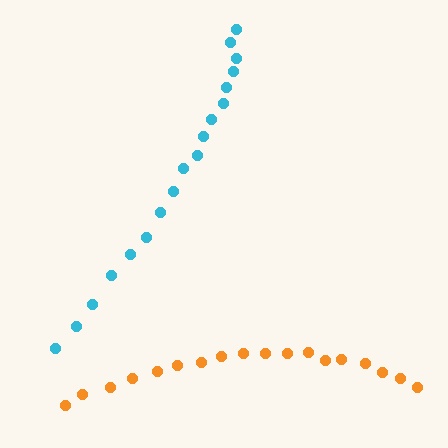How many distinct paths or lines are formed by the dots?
There are 2 distinct paths.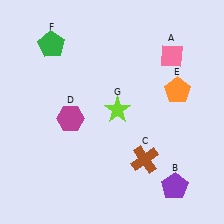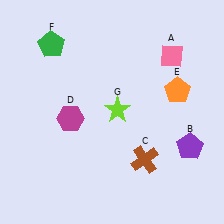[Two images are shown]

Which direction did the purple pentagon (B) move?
The purple pentagon (B) moved up.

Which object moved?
The purple pentagon (B) moved up.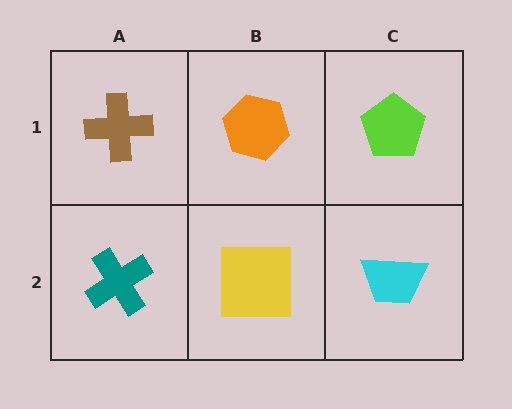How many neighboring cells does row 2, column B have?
3.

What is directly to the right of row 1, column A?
An orange hexagon.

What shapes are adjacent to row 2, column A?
A brown cross (row 1, column A), a yellow square (row 2, column B).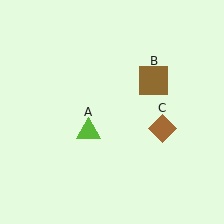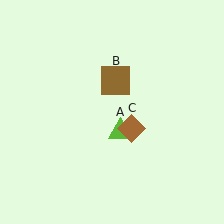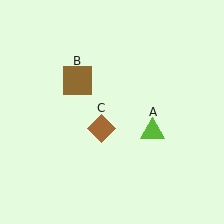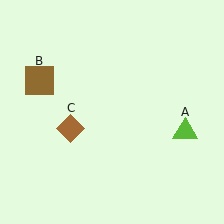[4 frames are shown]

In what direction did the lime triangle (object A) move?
The lime triangle (object A) moved right.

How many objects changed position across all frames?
3 objects changed position: lime triangle (object A), brown square (object B), brown diamond (object C).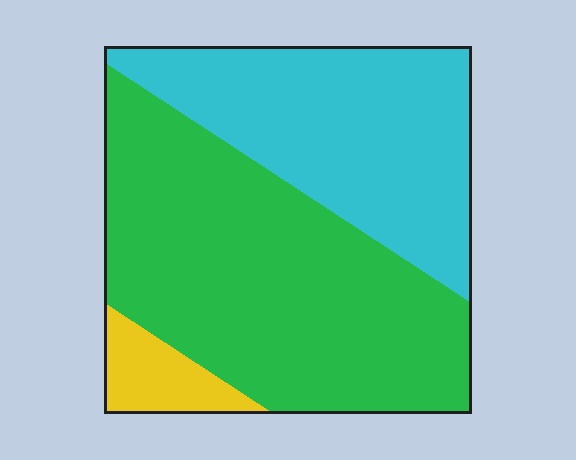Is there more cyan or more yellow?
Cyan.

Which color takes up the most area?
Green, at roughly 55%.